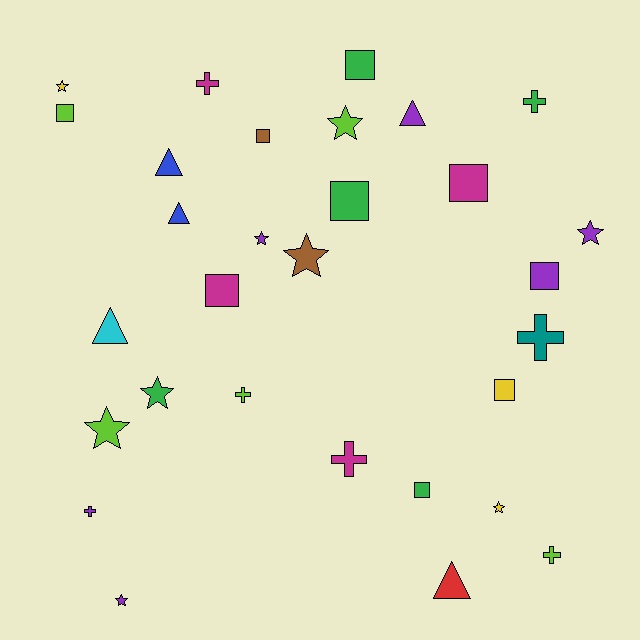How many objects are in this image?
There are 30 objects.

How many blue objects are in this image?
There are 2 blue objects.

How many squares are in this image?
There are 9 squares.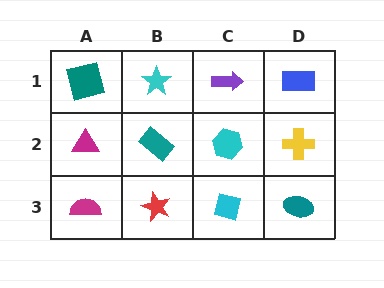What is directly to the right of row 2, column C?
A yellow cross.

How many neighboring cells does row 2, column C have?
4.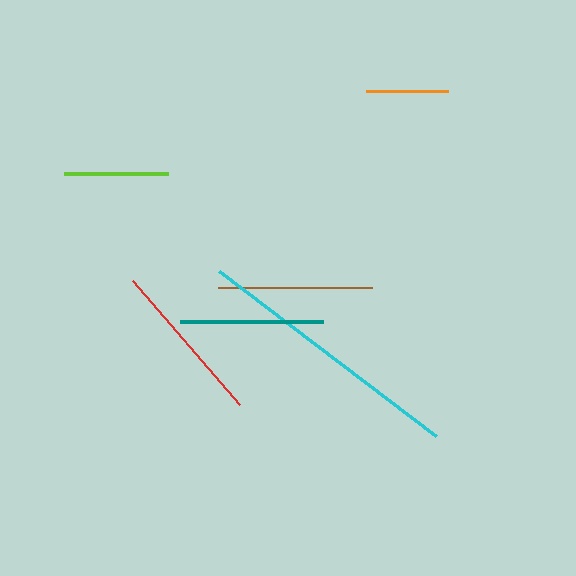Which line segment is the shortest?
The orange line is the shortest at approximately 81 pixels.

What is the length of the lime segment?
The lime segment is approximately 105 pixels long.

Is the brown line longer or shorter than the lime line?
The brown line is longer than the lime line.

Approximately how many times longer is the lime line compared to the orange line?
The lime line is approximately 1.3 times the length of the orange line.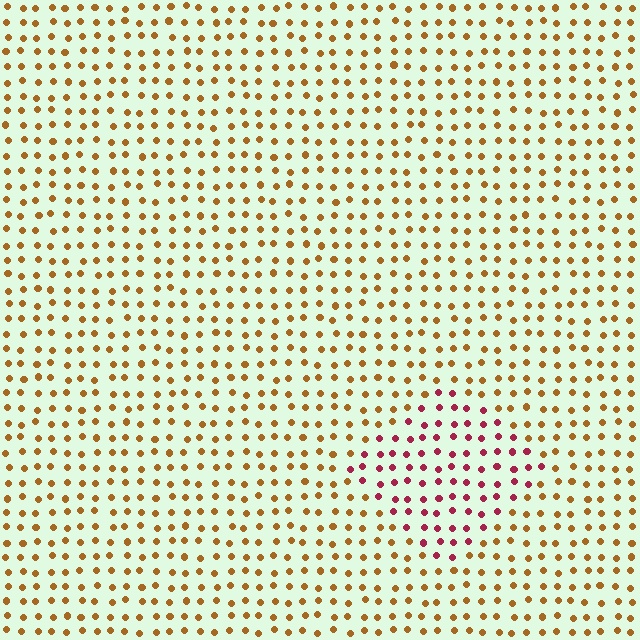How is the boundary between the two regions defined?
The boundary is defined purely by a slight shift in hue (about 51 degrees). Spacing, size, and orientation are identical on both sides.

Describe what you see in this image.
The image is filled with small brown elements in a uniform arrangement. A diamond-shaped region is visible where the elements are tinted to a slightly different hue, forming a subtle color boundary.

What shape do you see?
I see a diamond.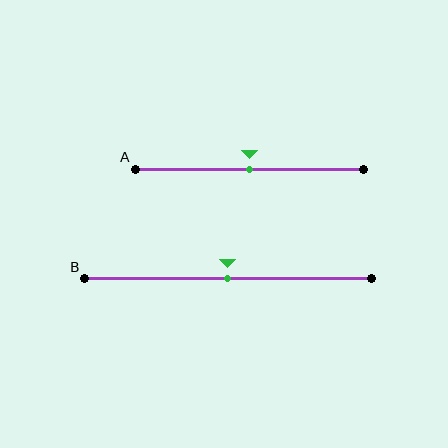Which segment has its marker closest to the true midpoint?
Segment A has its marker closest to the true midpoint.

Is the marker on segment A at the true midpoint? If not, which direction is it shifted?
Yes, the marker on segment A is at the true midpoint.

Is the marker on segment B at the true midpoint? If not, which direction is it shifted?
Yes, the marker on segment B is at the true midpoint.